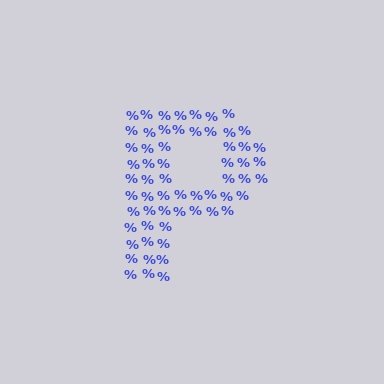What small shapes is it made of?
It is made of small percent signs.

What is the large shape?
The large shape is the letter P.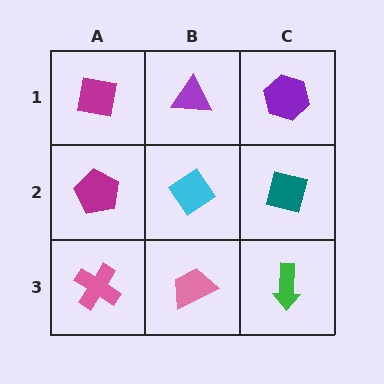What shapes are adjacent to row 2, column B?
A purple triangle (row 1, column B), a pink trapezoid (row 3, column B), a magenta pentagon (row 2, column A), a teal square (row 2, column C).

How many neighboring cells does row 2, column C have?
3.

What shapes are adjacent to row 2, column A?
A magenta square (row 1, column A), a pink cross (row 3, column A), a cyan diamond (row 2, column B).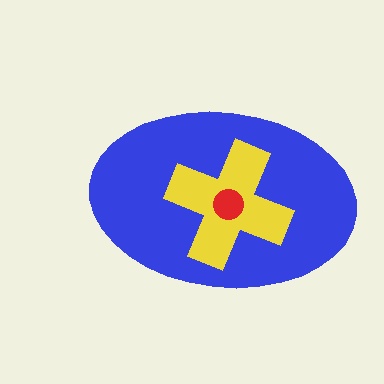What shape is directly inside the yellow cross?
The red circle.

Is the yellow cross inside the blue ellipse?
Yes.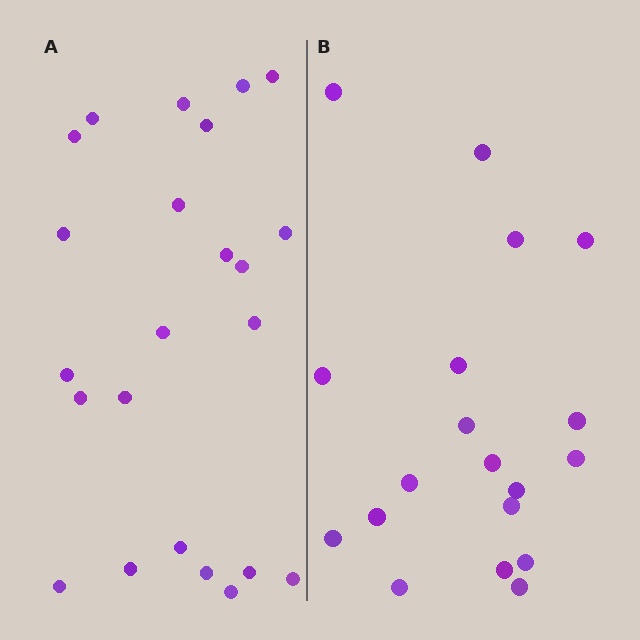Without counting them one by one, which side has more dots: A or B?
Region A (the left region) has more dots.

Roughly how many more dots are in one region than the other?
Region A has about 4 more dots than region B.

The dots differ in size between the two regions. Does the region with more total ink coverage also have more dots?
No. Region B has more total ink coverage because its dots are larger, but region A actually contains more individual dots. Total area can be misleading — the number of items is what matters here.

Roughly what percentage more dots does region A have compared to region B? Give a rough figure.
About 20% more.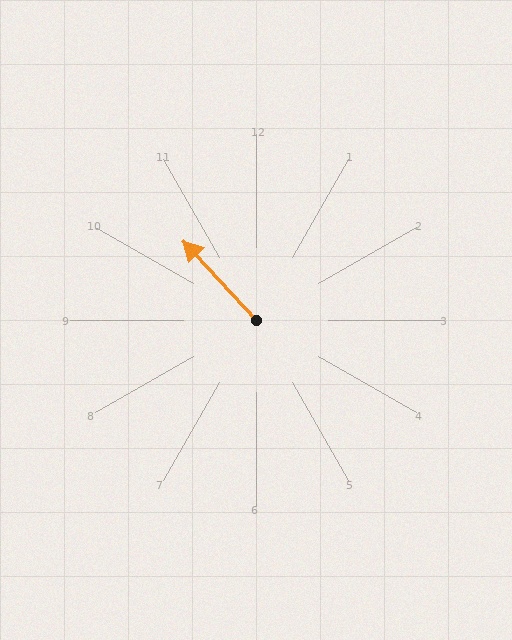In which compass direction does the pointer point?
Northwest.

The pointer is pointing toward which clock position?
Roughly 11 o'clock.